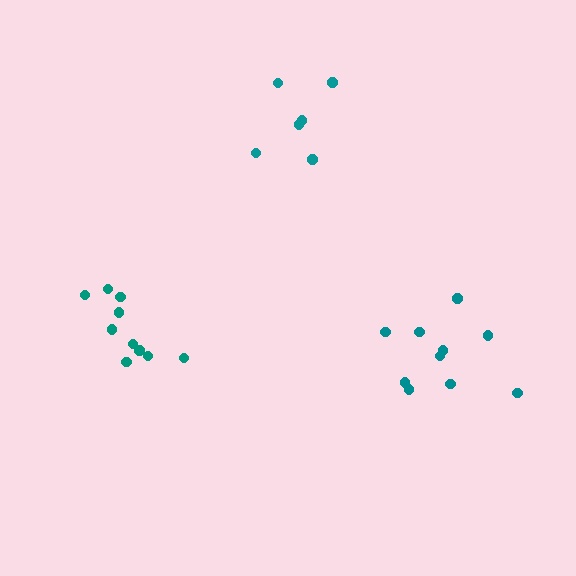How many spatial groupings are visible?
There are 3 spatial groupings.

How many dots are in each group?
Group 1: 6 dots, Group 2: 10 dots, Group 3: 10 dots (26 total).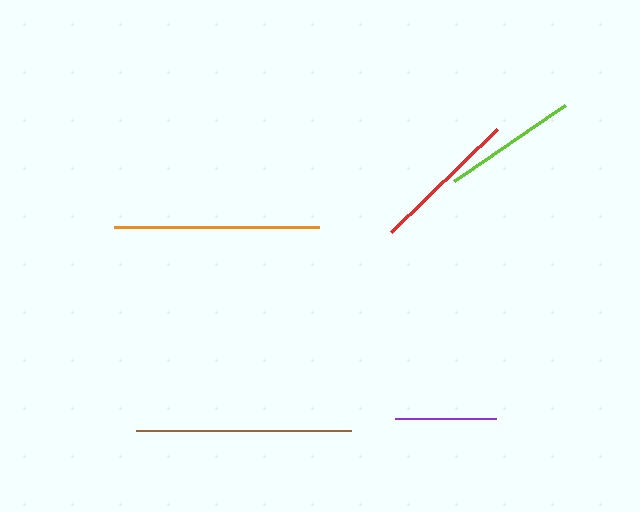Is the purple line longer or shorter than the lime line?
The lime line is longer than the purple line.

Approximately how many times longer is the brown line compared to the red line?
The brown line is approximately 1.4 times the length of the red line.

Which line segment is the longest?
The brown line is the longest at approximately 215 pixels.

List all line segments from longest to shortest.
From longest to shortest: brown, orange, red, lime, purple.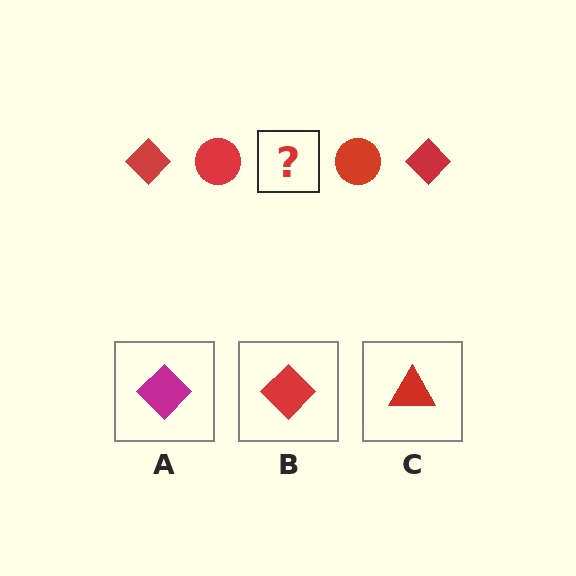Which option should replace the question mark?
Option B.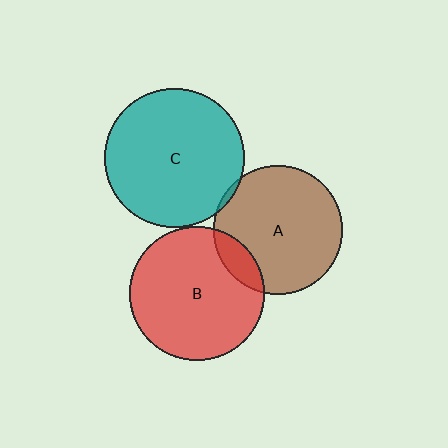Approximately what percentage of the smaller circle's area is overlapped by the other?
Approximately 5%.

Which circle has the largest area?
Circle C (teal).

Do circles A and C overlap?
Yes.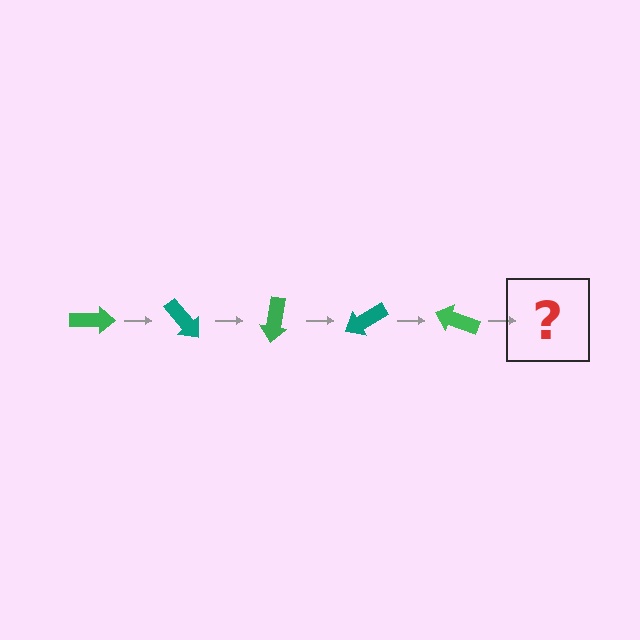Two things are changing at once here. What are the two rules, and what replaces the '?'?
The two rules are that it rotates 50 degrees each step and the color cycles through green and teal. The '?' should be a teal arrow, rotated 250 degrees from the start.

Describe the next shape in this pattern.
It should be a teal arrow, rotated 250 degrees from the start.